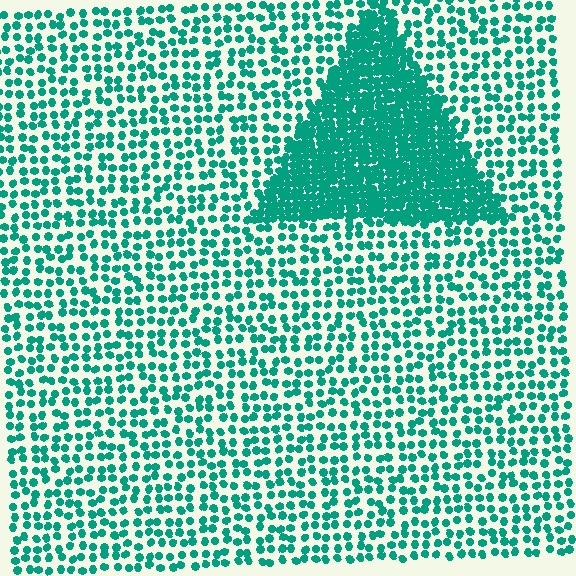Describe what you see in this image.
The image contains small teal elements arranged at two different densities. A triangle-shaped region is visible where the elements are more densely packed than the surrounding area.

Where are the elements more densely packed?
The elements are more densely packed inside the triangle boundary.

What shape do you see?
I see a triangle.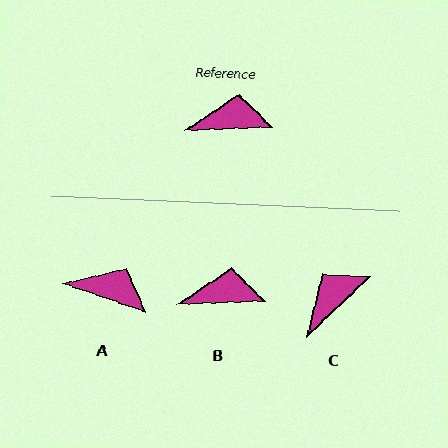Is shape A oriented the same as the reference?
No, it is off by about 21 degrees.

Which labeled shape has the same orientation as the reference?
B.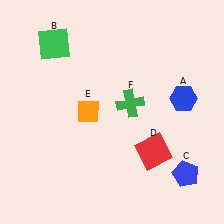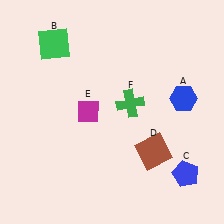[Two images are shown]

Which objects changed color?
D changed from red to brown. E changed from orange to magenta.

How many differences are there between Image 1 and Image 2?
There are 2 differences between the two images.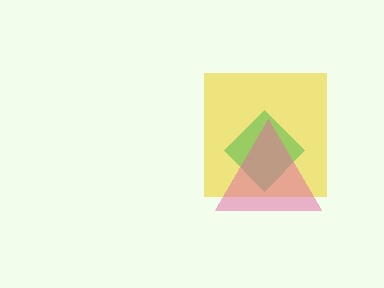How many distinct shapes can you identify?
There are 3 distinct shapes: a yellow square, a green diamond, a pink triangle.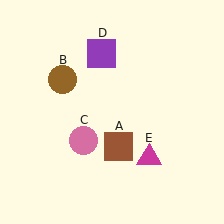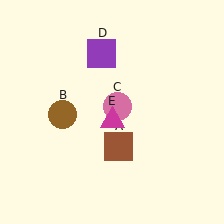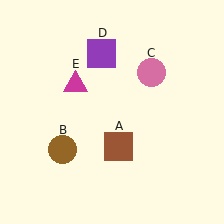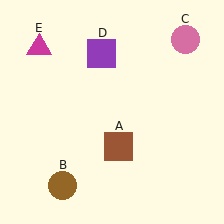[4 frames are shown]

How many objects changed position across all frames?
3 objects changed position: brown circle (object B), pink circle (object C), magenta triangle (object E).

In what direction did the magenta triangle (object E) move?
The magenta triangle (object E) moved up and to the left.